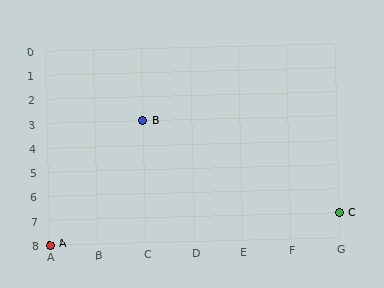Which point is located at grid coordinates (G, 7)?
Point C is at (G, 7).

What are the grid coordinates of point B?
Point B is at grid coordinates (C, 3).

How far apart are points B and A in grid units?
Points B and A are 2 columns and 5 rows apart (about 5.4 grid units diagonally).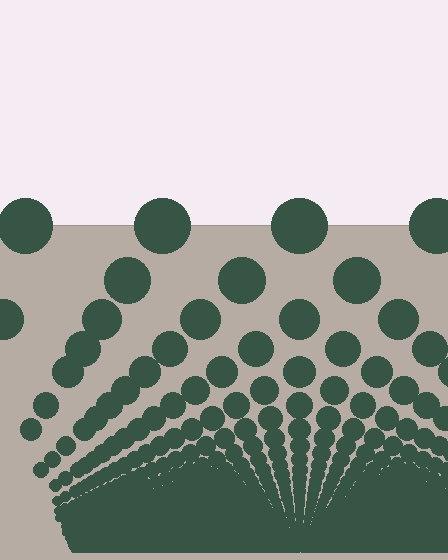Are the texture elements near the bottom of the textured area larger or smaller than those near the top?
Smaller. The gradient is inverted — elements near the bottom are smaller and denser.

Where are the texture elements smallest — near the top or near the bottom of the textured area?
Near the bottom.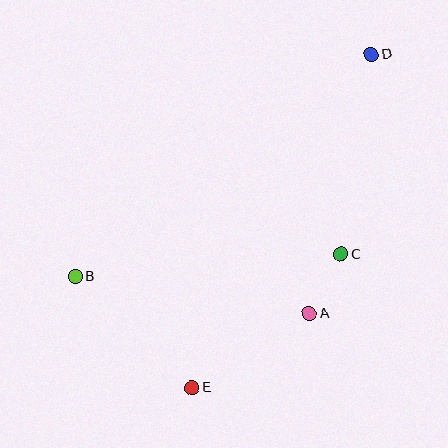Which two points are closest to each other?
Points A and C are closest to each other.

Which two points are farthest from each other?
Points D and E are farthest from each other.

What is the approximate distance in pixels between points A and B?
The distance between A and B is approximately 237 pixels.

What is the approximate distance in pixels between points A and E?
The distance between A and E is approximately 138 pixels.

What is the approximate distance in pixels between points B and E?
The distance between B and E is approximately 161 pixels.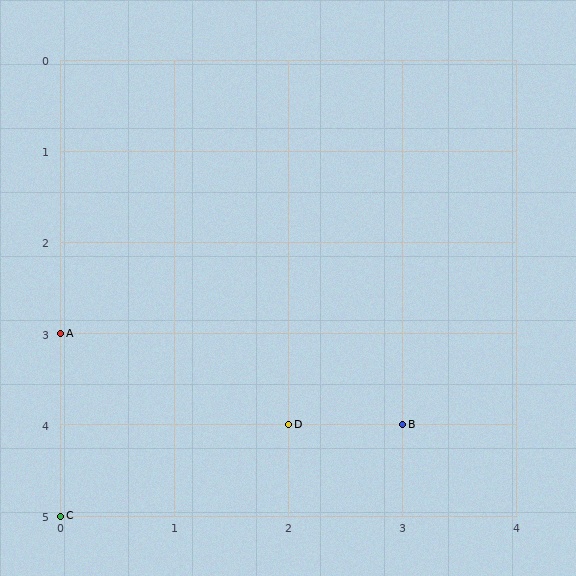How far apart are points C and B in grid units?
Points C and B are 3 columns and 1 row apart (about 3.2 grid units diagonally).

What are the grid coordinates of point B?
Point B is at grid coordinates (3, 4).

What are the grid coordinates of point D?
Point D is at grid coordinates (2, 4).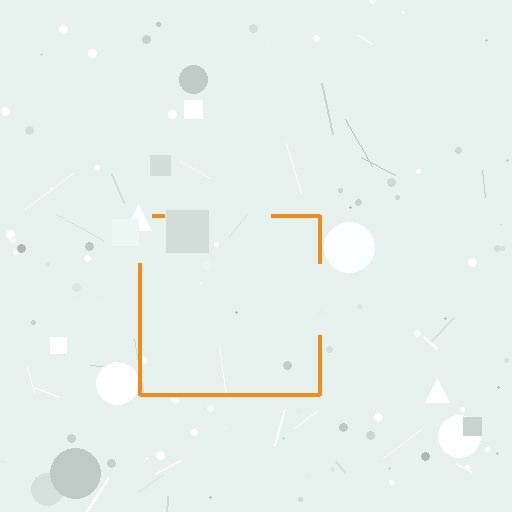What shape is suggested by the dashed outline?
The dashed outline suggests a square.